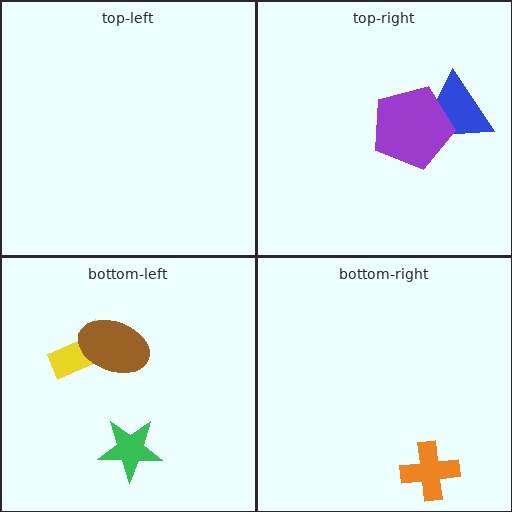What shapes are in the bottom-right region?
The orange cross.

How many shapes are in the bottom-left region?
3.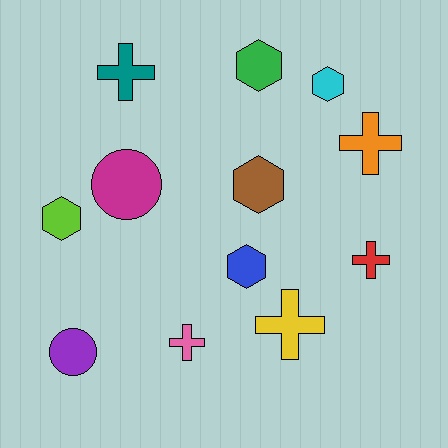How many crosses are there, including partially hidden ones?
There are 5 crosses.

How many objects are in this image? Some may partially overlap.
There are 12 objects.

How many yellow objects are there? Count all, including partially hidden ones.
There is 1 yellow object.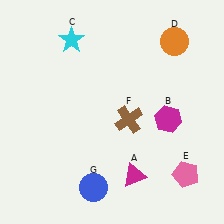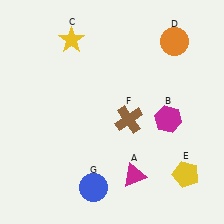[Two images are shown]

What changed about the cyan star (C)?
In Image 1, C is cyan. In Image 2, it changed to yellow.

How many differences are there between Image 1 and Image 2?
There are 2 differences between the two images.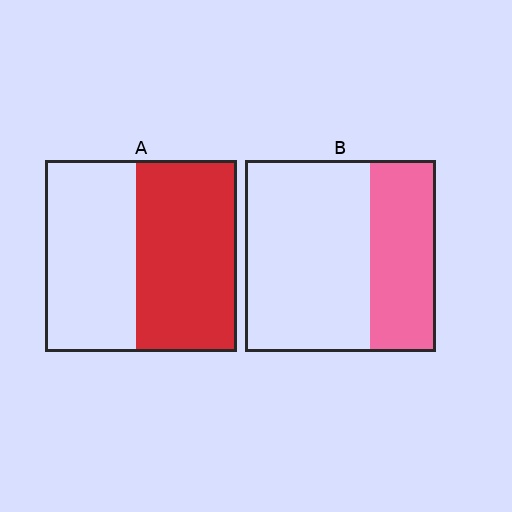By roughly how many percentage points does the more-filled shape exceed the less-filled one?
By roughly 20 percentage points (A over B).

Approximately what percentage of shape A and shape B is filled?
A is approximately 55% and B is approximately 35%.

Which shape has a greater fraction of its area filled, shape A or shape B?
Shape A.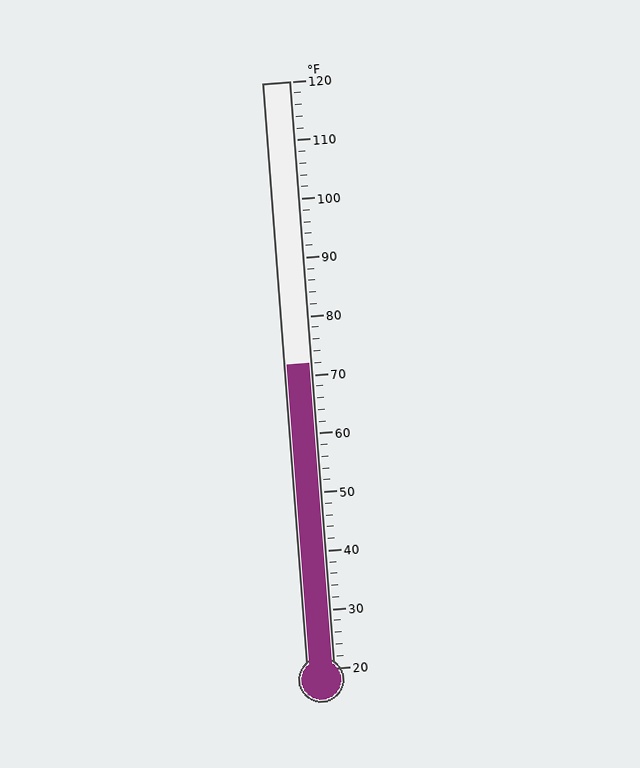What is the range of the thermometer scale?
The thermometer scale ranges from 20°F to 120°F.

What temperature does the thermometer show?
The thermometer shows approximately 72°F.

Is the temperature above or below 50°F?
The temperature is above 50°F.